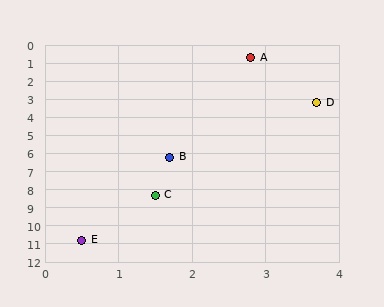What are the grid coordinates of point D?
Point D is at approximately (3.7, 3.2).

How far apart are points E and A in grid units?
Points E and A are about 10.4 grid units apart.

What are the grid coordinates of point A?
Point A is at approximately (2.8, 0.7).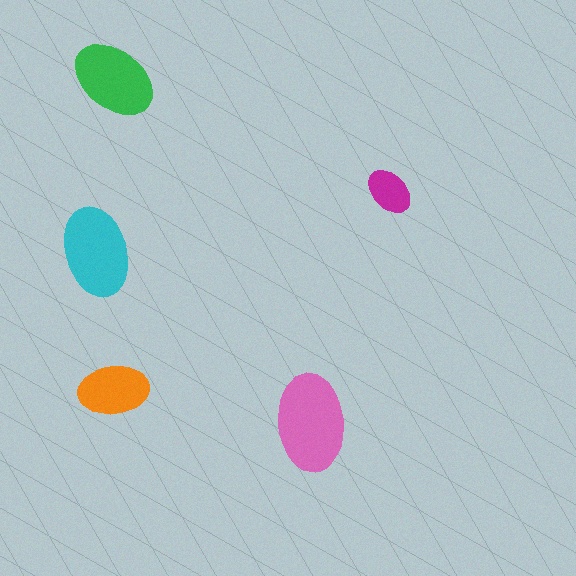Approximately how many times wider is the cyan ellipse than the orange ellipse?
About 1.5 times wider.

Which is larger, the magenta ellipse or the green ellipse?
The green one.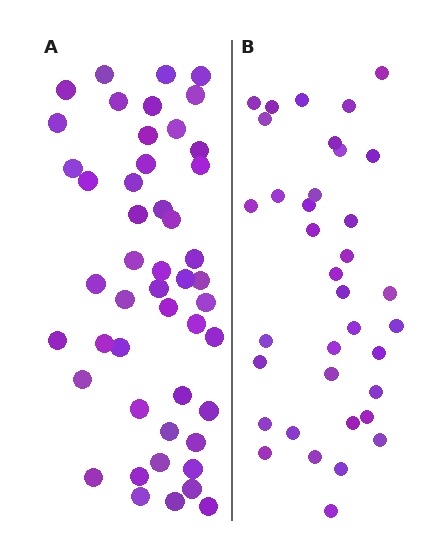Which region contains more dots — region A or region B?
Region A (the left region) has more dots.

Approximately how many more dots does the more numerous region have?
Region A has roughly 12 or so more dots than region B.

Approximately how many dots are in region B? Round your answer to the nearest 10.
About 40 dots. (The exact count is 36, which rounds to 40.)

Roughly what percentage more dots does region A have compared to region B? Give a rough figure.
About 35% more.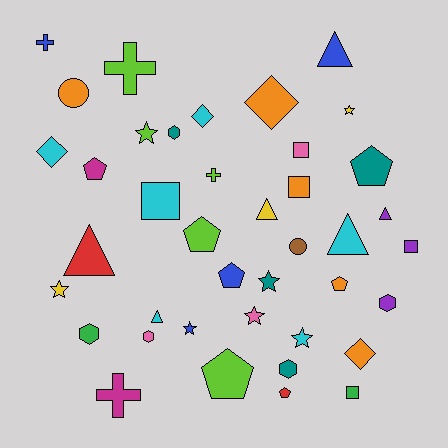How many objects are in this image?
There are 40 objects.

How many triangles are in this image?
There are 6 triangles.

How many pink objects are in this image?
There are 3 pink objects.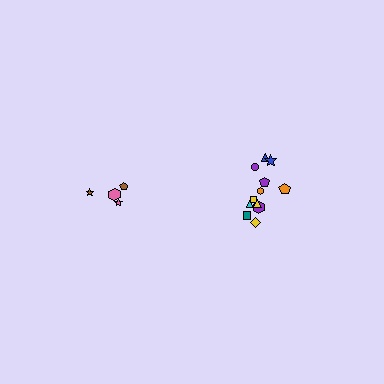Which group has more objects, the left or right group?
The right group.